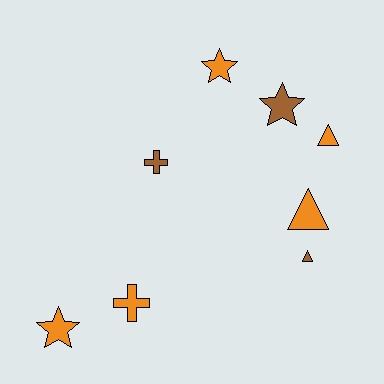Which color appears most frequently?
Orange, with 5 objects.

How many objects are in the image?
There are 8 objects.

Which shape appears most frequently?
Star, with 3 objects.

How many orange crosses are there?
There is 1 orange cross.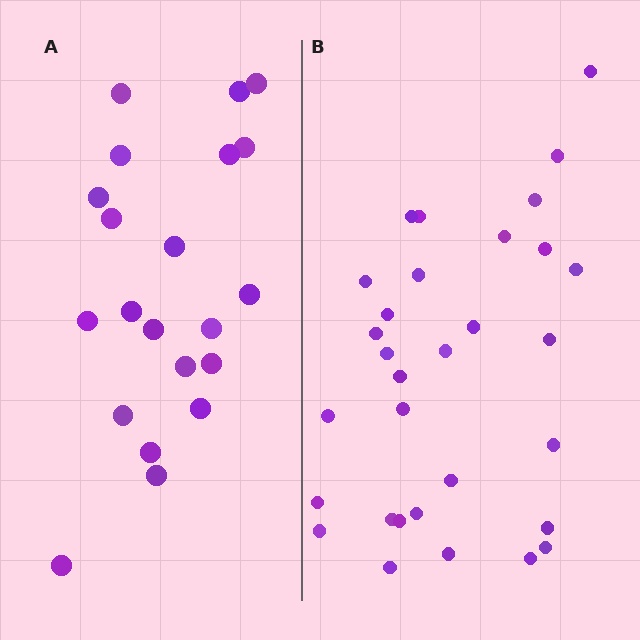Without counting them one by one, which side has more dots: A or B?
Region B (the right region) has more dots.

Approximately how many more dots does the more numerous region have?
Region B has roughly 10 or so more dots than region A.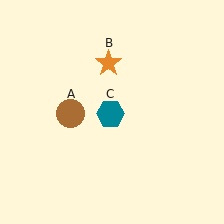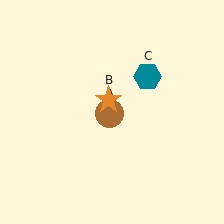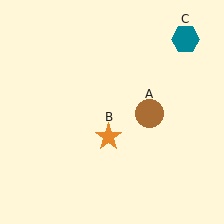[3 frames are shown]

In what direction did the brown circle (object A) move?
The brown circle (object A) moved right.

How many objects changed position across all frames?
3 objects changed position: brown circle (object A), orange star (object B), teal hexagon (object C).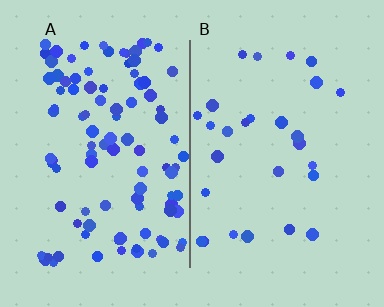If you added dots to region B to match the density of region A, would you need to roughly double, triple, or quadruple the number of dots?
Approximately quadruple.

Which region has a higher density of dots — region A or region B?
A (the left).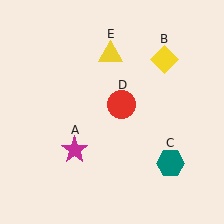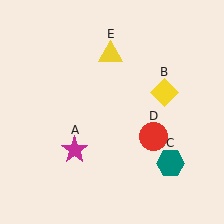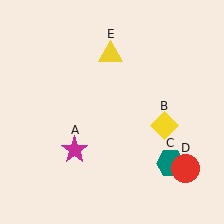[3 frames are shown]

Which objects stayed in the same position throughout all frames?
Magenta star (object A) and teal hexagon (object C) and yellow triangle (object E) remained stationary.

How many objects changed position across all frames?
2 objects changed position: yellow diamond (object B), red circle (object D).